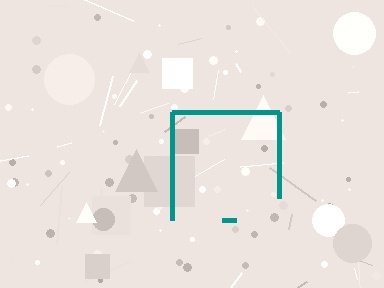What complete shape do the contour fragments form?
The contour fragments form a square.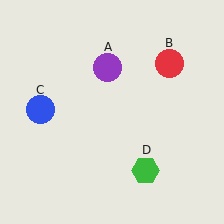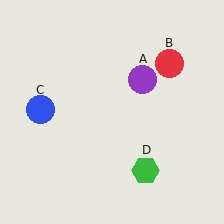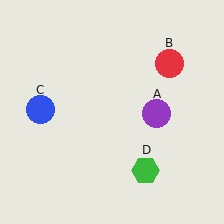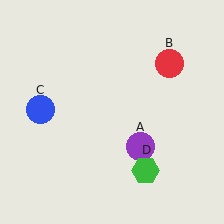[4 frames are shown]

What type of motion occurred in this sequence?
The purple circle (object A) rotated clockwise around the center of the scene.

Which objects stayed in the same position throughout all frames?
Red circle (object B) and blue circle (object C) and green hexagon (object D) remained stationary.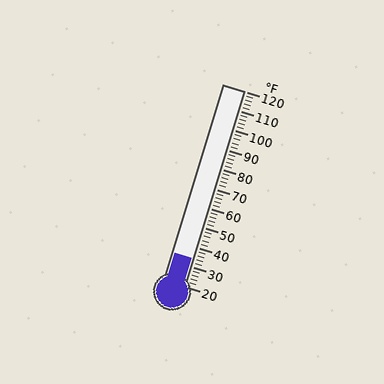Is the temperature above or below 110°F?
The temperature is below 110°F.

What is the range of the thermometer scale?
The thermometer scale ranges from 20°F to 120°F.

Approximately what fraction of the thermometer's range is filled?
The thermometer is filled to approximately 15% of its range.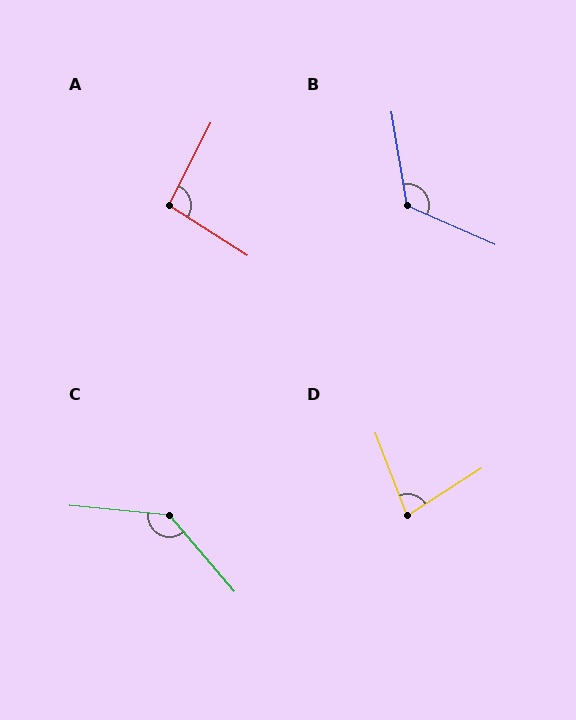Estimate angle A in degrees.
Approximately 96 degrees.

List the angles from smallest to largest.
D (79°), A (96°), B (123°), C (136°).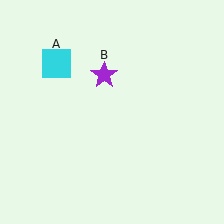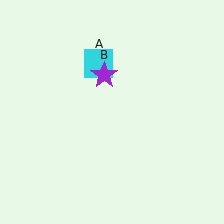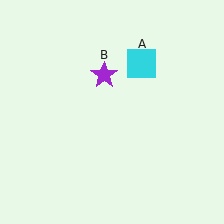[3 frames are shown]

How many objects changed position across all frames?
1 object changed position: cyan square (object A).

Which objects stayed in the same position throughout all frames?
Purple star (object B) remained stationary.